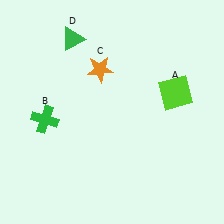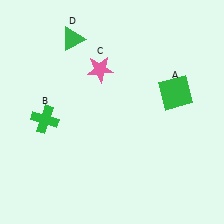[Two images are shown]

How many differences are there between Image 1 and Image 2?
There are 2 differences between the two images.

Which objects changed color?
A changed from lime to green. C changed from orange to pink.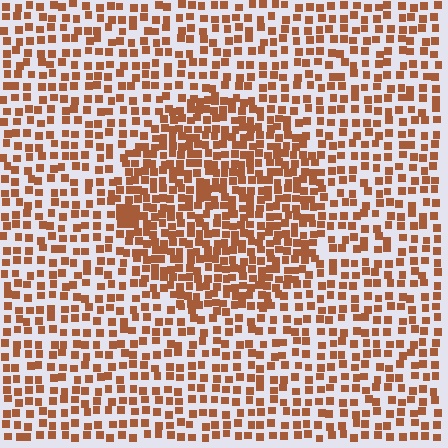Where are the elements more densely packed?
The elements are more densely packed inside the circle boundary.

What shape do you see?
I see a circle.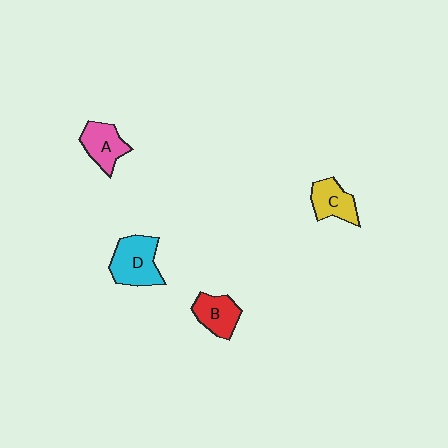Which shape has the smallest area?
Shape C (yellow).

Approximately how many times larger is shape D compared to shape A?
Approximately 1.3 times.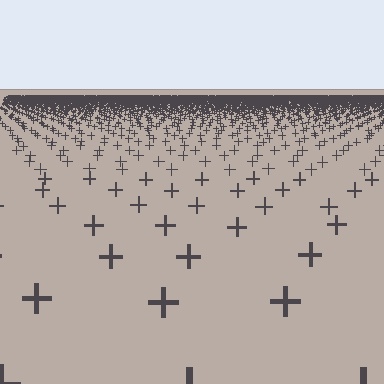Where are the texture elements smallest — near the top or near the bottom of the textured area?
Near the top.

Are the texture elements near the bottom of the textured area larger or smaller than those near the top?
Larger. Near the bottom, elements are closer to the viewer and appear at a bigger on-screen size.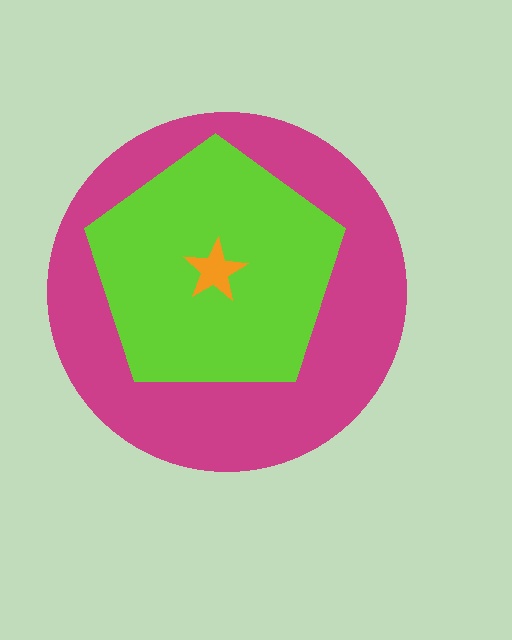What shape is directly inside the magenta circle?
The lime pentagon.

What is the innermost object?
The orange star.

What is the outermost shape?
The magenta circle.